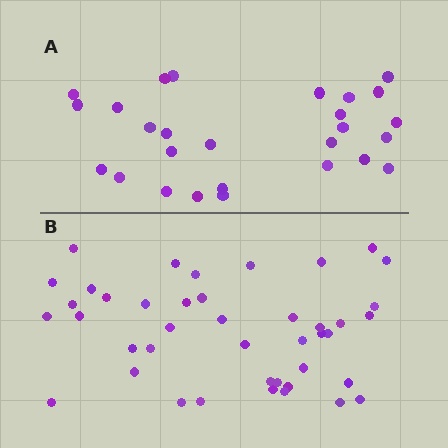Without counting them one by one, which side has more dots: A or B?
Region B (the bottom region) has more dots.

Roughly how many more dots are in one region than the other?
Region B has approximately 15 more dots than region A.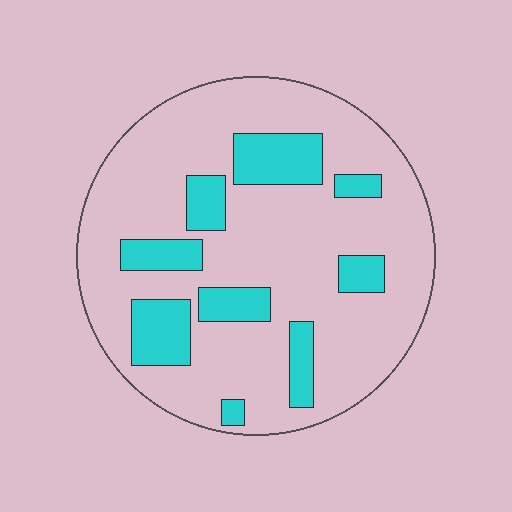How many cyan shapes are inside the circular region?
9.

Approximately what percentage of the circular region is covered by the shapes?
Approximately 20%.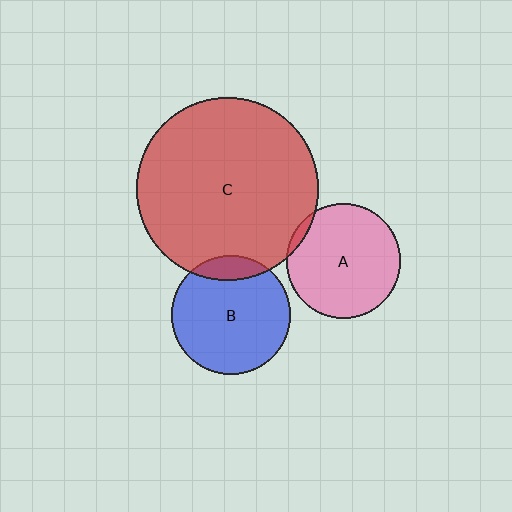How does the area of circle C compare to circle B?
Approximately 2.4 times.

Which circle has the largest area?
Circle C (red).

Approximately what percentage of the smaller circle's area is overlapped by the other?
Approximately 10%.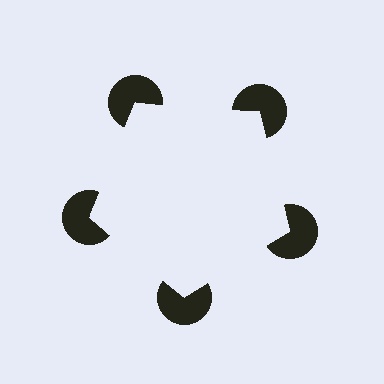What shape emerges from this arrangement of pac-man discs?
An illusory pentagon — its edges are inferred from the aligned wedge cuts in the pac-man discs, not physically drawn.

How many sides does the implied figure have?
5 sides.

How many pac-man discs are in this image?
There are 5 — one at each vertex of the illusory pentagon.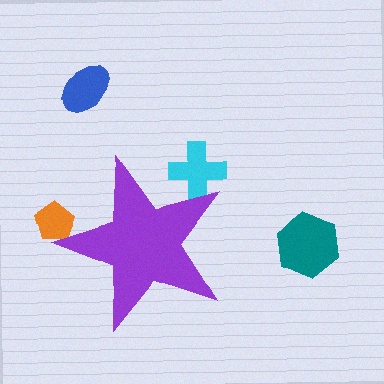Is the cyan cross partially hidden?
Yes, the cyan cross is partially hidden behind the purple star.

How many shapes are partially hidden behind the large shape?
2 shapes are partially hidden.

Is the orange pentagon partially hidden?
Yes, the orange pentagon is partially hidden behind the purple star.